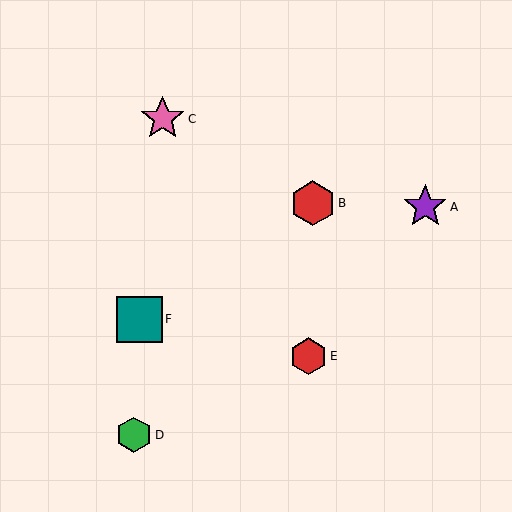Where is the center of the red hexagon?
The center of the red hexagon is at (313, 203).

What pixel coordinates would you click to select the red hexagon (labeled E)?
Click at (308, 356) to select the red hexagon E.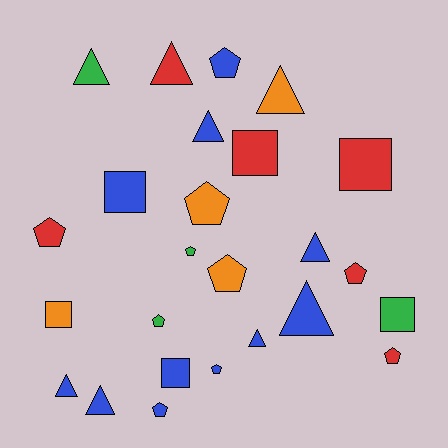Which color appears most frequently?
Blue, with 11 objects.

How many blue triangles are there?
There are 6 blue triangles.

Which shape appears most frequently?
Pentagon, with 10 objects.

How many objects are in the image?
There are 25 objects.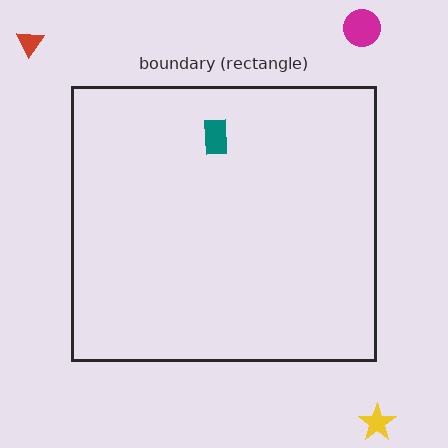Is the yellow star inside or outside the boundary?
Outside.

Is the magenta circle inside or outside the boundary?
Outside.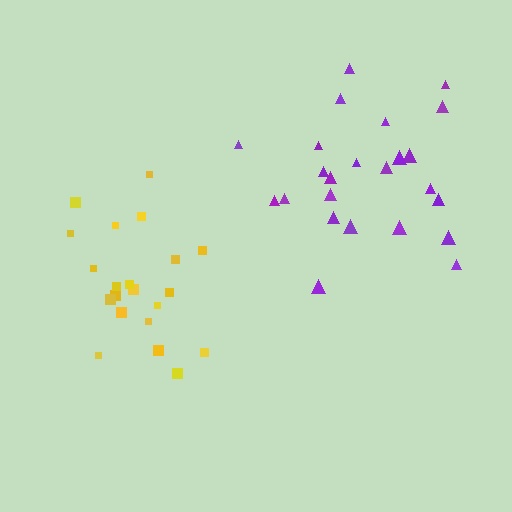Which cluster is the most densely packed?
Yellow.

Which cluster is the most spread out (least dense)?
Purple.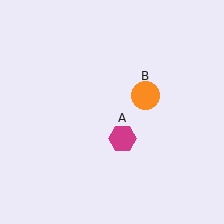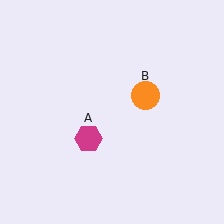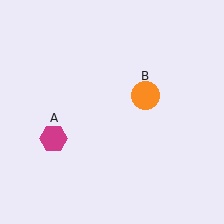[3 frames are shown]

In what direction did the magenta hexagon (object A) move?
The magenta hexagon (object A) moved left.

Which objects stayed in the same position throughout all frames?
Orange circle (object B) remained stationary.